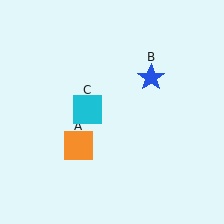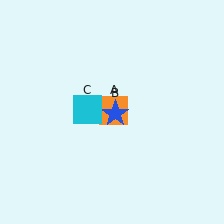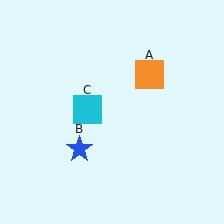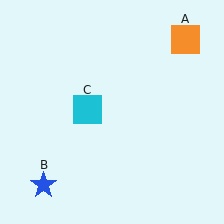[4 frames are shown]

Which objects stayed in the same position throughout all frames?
Cyan square (object C) remained stationary.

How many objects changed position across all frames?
2 objects changed position: orange square (object A), blue star (object B).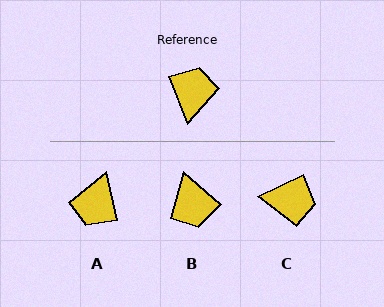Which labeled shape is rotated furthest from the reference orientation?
A, about 172 degrees away.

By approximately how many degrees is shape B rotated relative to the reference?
Approximately 152 degrees clockwise.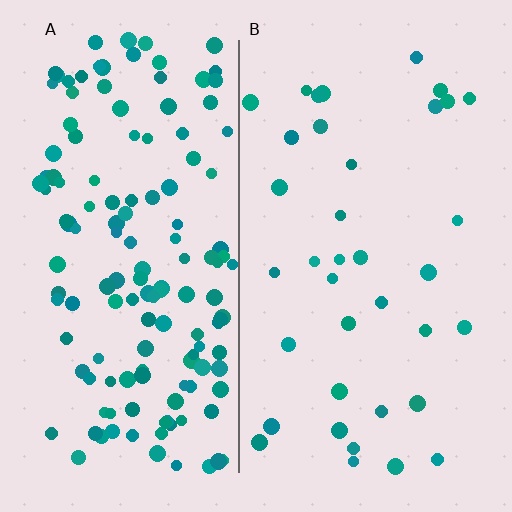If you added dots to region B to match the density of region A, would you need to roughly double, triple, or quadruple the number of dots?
Approximately quadruple.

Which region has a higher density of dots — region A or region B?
A (the left).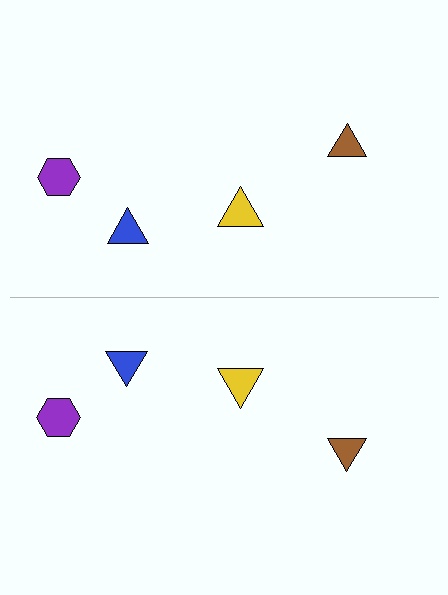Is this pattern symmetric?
Yes, this pattern has bilateral (reflection) symmetry.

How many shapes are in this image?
There are 8 shapes in this image.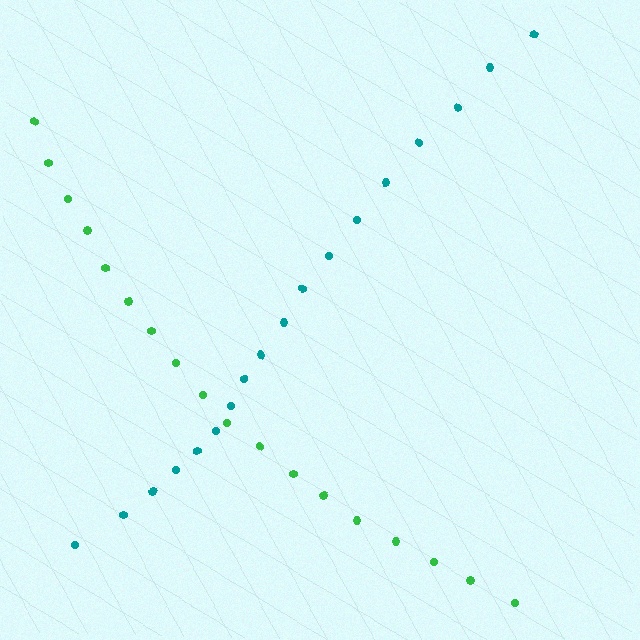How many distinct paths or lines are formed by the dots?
There are 2 distinct paths.